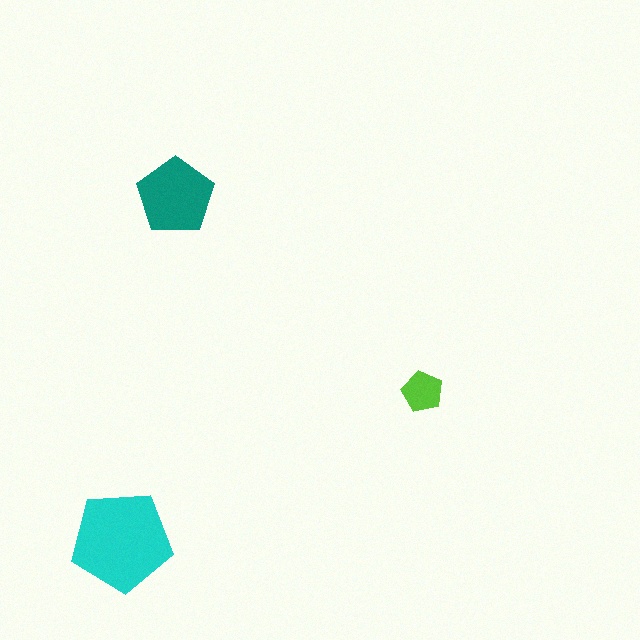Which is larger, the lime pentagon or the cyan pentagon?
The cyan one.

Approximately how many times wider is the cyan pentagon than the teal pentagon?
About 1.5 times wider.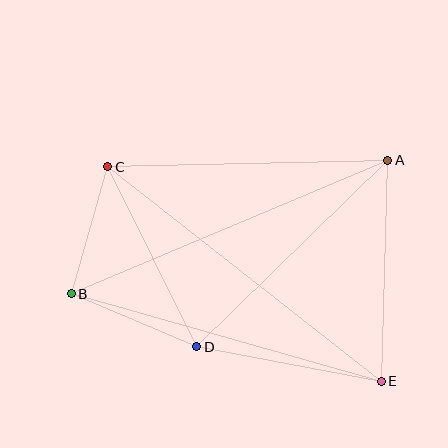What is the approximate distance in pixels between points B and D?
The distance between B and D is approximately 137 pixels.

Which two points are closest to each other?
Points B and C are closest to each other.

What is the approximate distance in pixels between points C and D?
The distance between C and D is approximately 201 pixels.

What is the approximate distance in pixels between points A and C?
The distance between A and C is approximately 280 pixels.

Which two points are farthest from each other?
Points C and E are farthest from each other.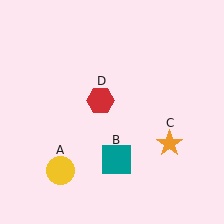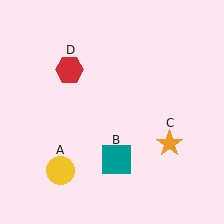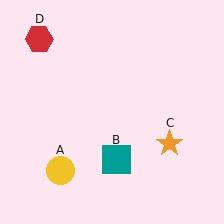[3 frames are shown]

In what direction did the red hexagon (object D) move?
The red hexagon (object D) moved up and to the left.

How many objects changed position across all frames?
1 object changed position: red hexagon (object D).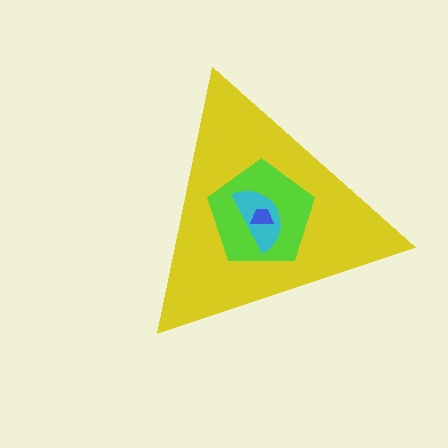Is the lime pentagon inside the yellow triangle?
Yes.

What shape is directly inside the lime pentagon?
The cyan semicircle.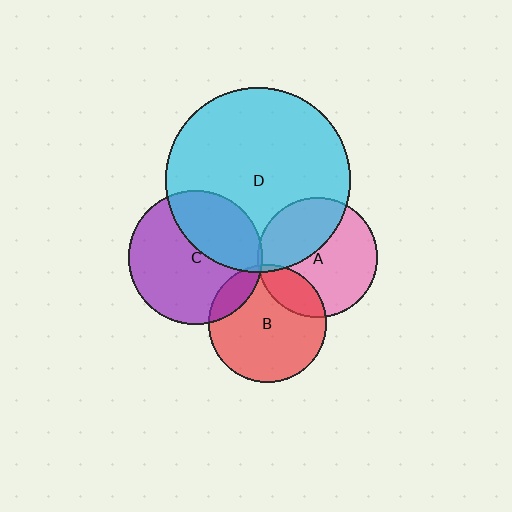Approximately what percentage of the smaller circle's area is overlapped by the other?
Approximately 35%.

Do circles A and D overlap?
Yes.